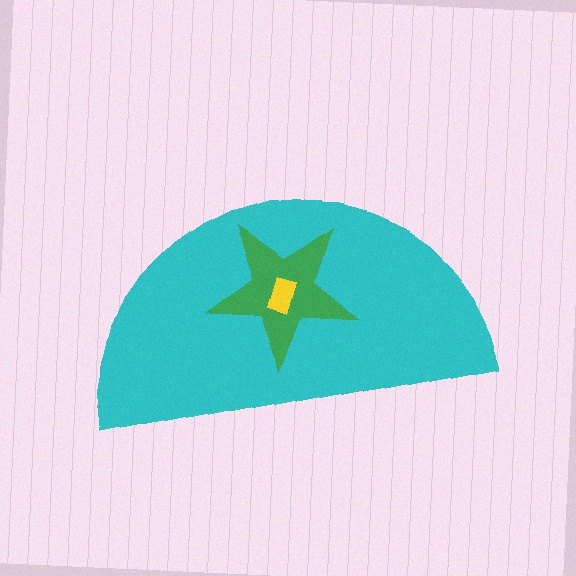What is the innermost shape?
The yellow rectangle.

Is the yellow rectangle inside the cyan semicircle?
Yes.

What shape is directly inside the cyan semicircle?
The green star.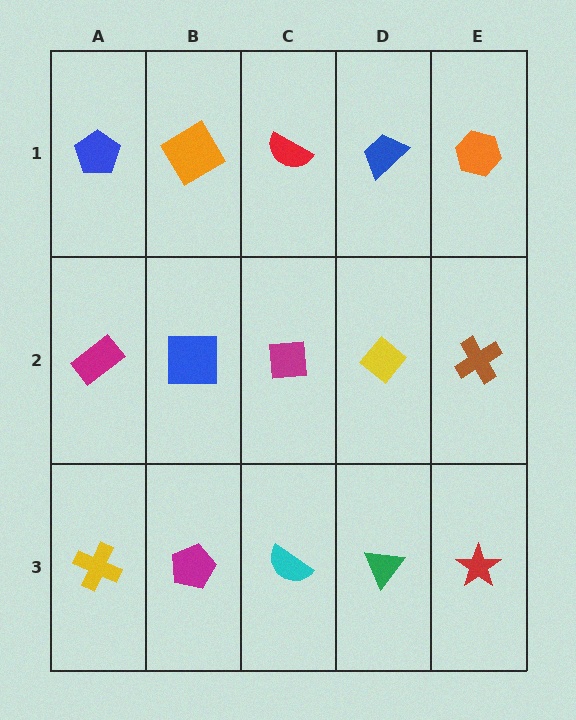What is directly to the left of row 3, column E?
A green triangle.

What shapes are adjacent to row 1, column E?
A brown cross (row 2, column E), a blue trapezoid (row 1, column D).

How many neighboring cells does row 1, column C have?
3.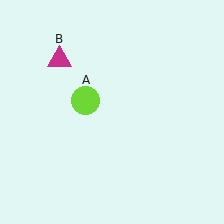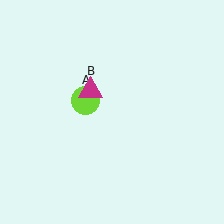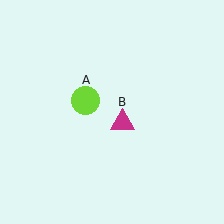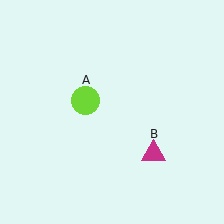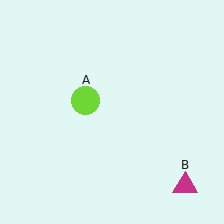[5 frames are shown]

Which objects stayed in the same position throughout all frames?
Lime circle (object A) remained stationary.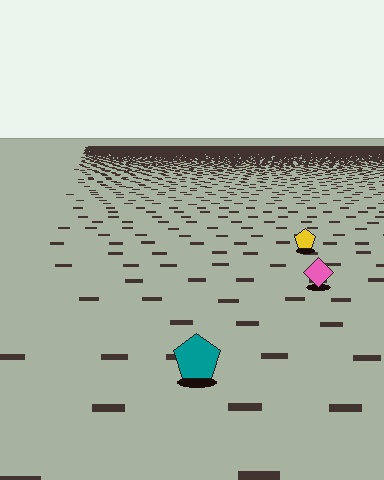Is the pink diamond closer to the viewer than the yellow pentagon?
Yes. The pink diamond is closer — you can tell from the texture gradient: the ground texture is coarser near it.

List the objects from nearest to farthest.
From nearest to farthest: the teal pentagon, the pink diamond, the yellow pentagon.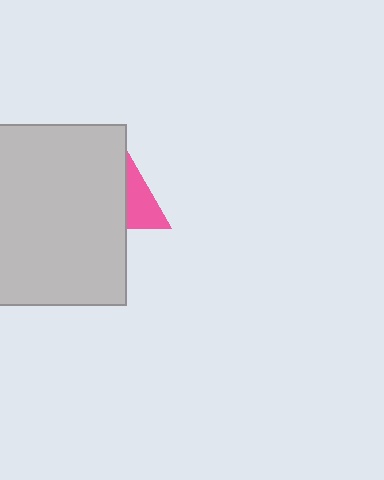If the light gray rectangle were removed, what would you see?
You would see the complete pink triangle.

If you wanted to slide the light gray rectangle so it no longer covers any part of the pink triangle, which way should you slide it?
Slide it left — that is the most direct way to separate the two shapes.